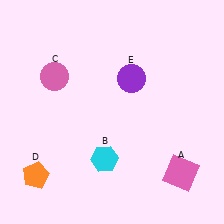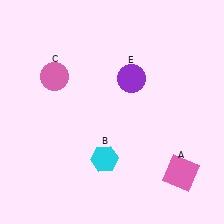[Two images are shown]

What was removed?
The orange pentagon (D) was removed in Image 2.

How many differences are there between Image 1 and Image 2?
There is 1 difference between the two images.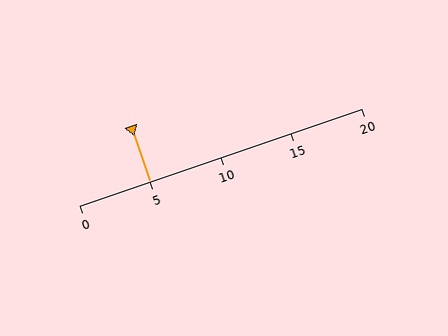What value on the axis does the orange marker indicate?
The marker indicates approximately 5.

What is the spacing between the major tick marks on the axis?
The major ticks are spaced 5 apart.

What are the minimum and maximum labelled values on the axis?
The axis runs from 0 to 20.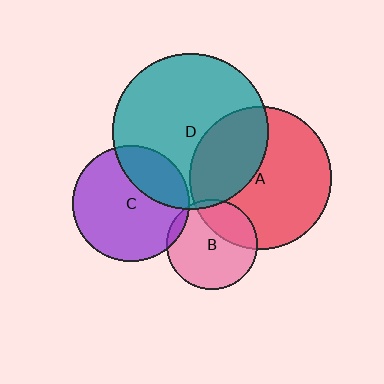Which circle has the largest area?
Circle D (teal).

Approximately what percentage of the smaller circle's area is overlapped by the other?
Approximately 5%.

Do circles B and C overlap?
Yes.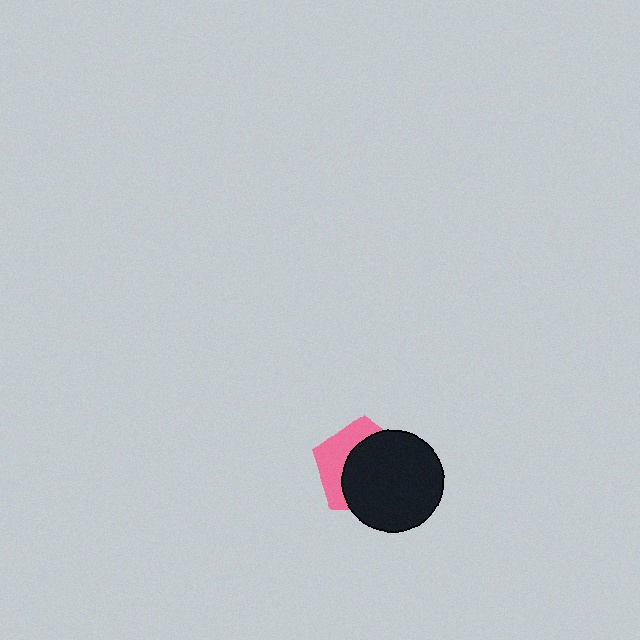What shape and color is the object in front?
The object in front is a black circle.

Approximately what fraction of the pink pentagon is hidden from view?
Roughly 63% of the pink pentagon is hidden behind the black circle.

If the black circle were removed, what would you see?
You would see the complete pink pentagon.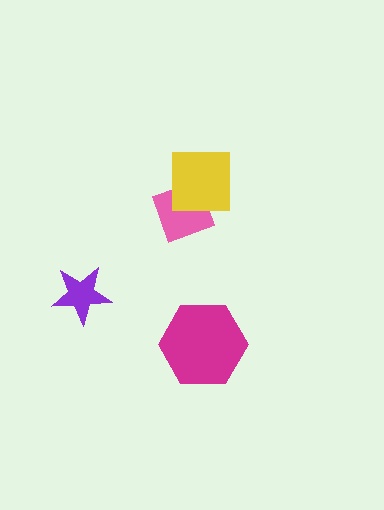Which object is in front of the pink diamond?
The yellow square is in front of the pink diamond.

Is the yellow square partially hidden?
No, no other shape covers it.